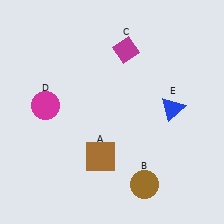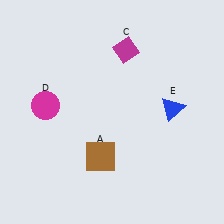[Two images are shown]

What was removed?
The brown circle (B) was removed in Image 2.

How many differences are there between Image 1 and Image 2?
There is 1 difference between the two images.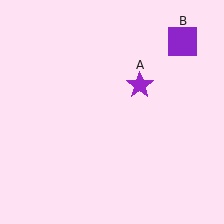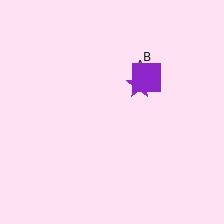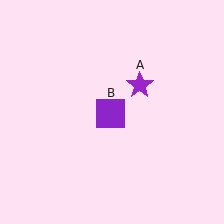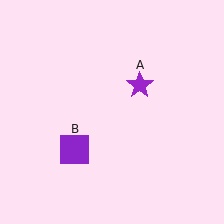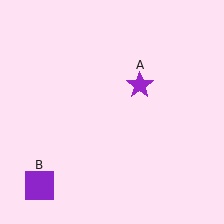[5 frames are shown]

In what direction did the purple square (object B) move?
The purple square (object B) moved down and to the left.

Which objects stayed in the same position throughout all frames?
Purple star (object A) remained stationary.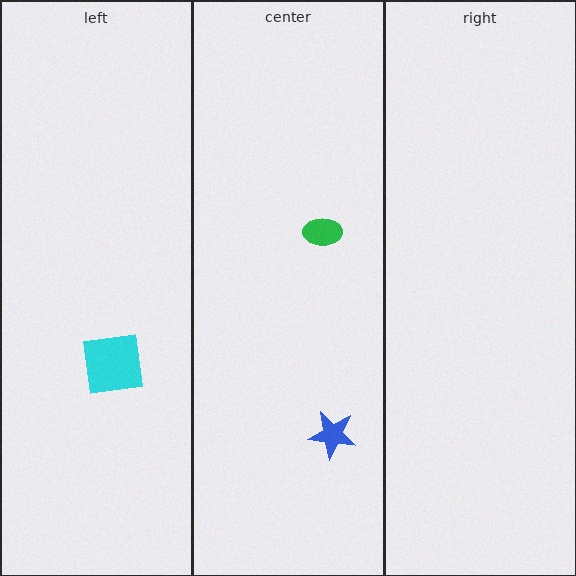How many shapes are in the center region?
2.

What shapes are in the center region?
The green ellipse, the blue star.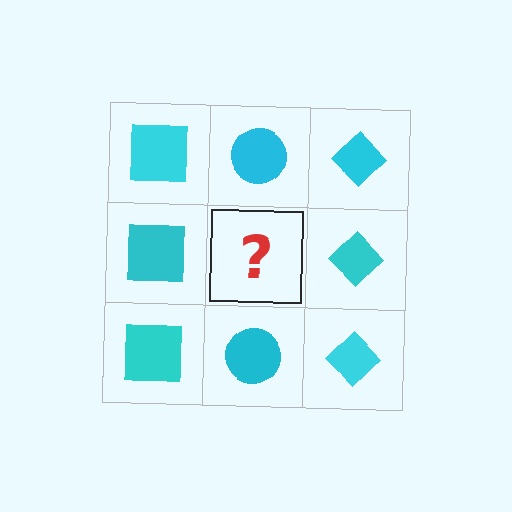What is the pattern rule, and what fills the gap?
The rule is that each column has a consistent shape. The gap should be filled with a cyan circle.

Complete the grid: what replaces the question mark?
The question mark should be replaced with a cyan circle.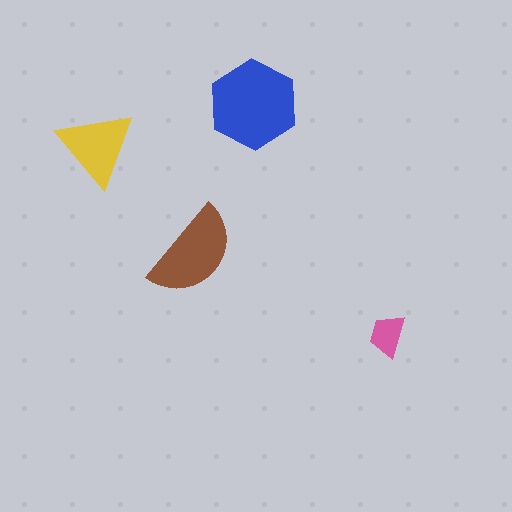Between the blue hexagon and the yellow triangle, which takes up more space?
The blue hexagon.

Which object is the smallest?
The pink trapezoid.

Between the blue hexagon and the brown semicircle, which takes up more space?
The blue hexagon.